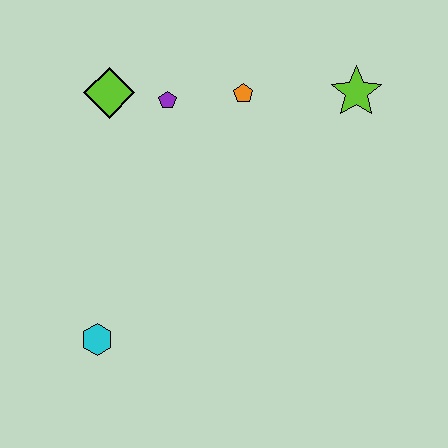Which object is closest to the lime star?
The orange pentagon is closest to the lime star.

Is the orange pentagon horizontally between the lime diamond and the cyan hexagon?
No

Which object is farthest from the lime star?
The cyan hexagon is farthest from the lime star.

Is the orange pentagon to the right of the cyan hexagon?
Yes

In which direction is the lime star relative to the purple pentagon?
The lime star is to the right of the purple pentagon.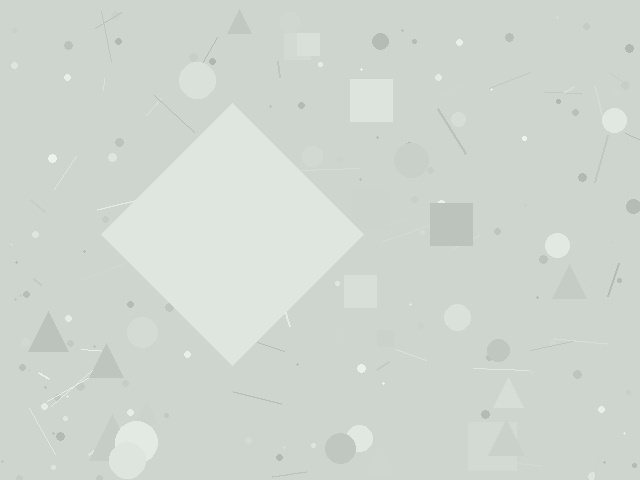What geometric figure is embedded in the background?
A diamond is embedded in the background.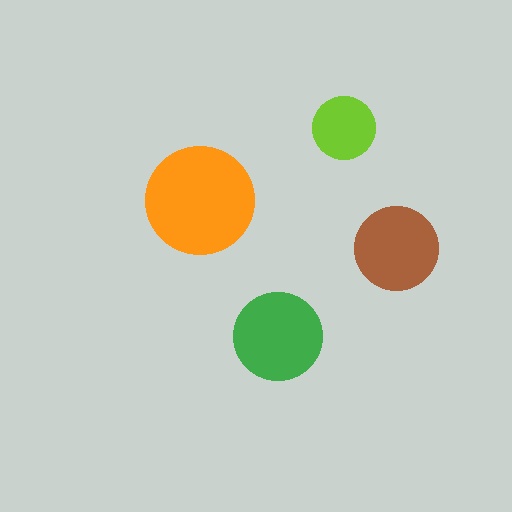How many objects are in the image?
There are 4 objects in the image.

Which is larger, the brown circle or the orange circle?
The orange one.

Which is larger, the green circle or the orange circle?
The orange one.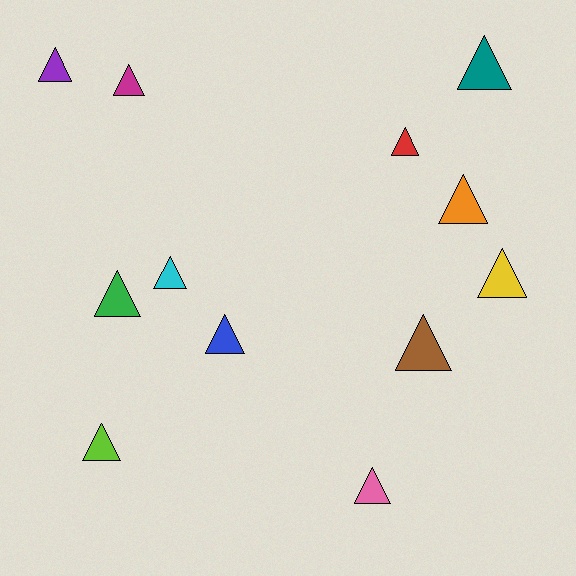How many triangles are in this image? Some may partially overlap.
There are 12 triangles.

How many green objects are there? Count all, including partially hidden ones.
There is 1 green object.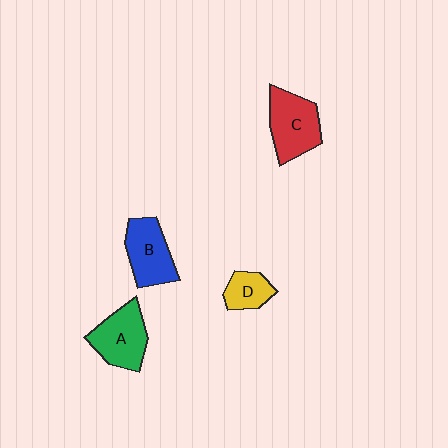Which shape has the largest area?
Shape C (red).